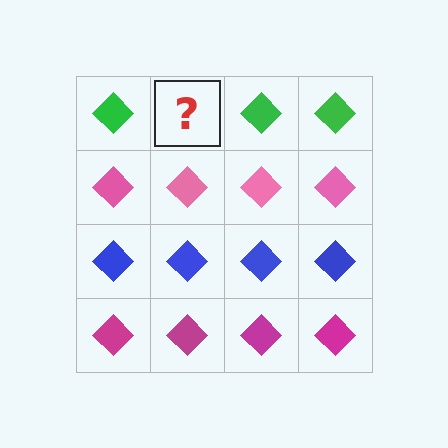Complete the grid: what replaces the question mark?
The question mark should be replaced with a green diamond.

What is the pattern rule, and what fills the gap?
The rule is that each row has a consistent color. The gap should be filled with a green diamond.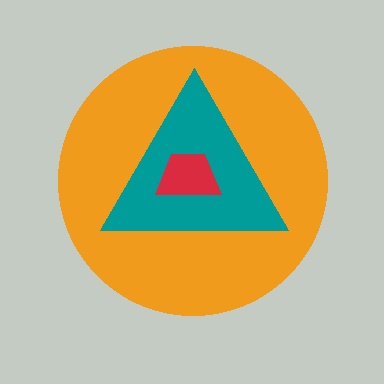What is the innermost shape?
The red trapezoid.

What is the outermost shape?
The orange circle.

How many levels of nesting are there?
3.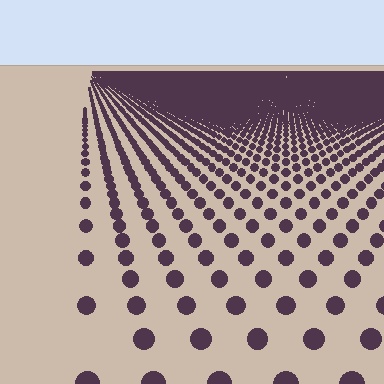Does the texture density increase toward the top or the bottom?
Density increases toward the top.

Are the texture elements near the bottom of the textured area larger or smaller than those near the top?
Larger. Near the bottom, elements are closer to the viewer and appear at a bigger on-screen size.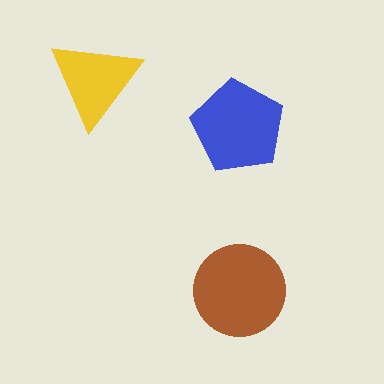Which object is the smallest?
The yellow triangle.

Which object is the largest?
The brown circle.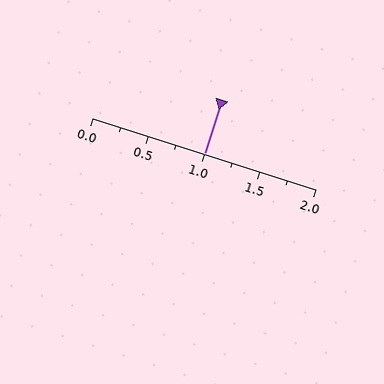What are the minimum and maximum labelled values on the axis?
The axis runs from 0.0 to 2.0.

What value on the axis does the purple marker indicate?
The marker indicates approximately 1.